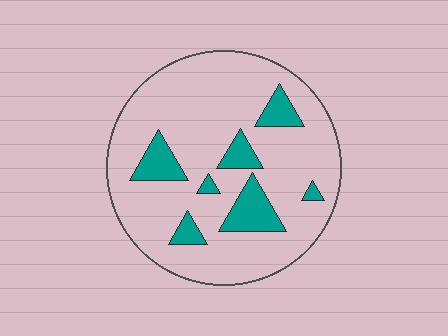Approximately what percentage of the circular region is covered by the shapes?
Approximately 15%.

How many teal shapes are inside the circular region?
7.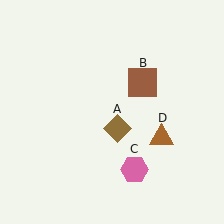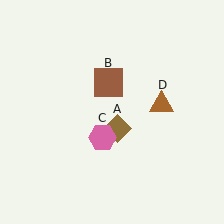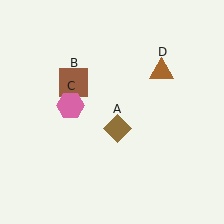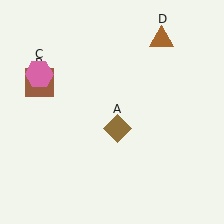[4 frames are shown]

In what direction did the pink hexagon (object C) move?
The pink hexagon (object C) moved up and to the left.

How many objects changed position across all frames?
3 objects changed position: brown square (object B), pink hexagon (object C), brown triangle (object D).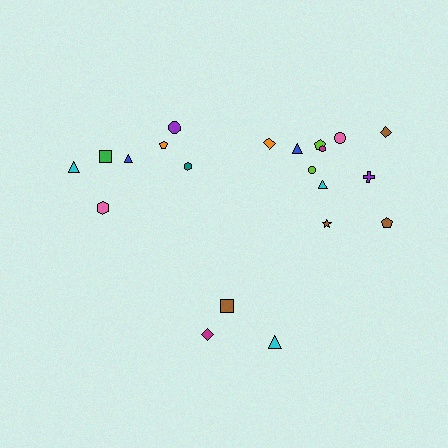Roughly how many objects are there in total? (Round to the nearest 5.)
Roughly 20 objects in total.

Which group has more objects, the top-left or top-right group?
The top-right group.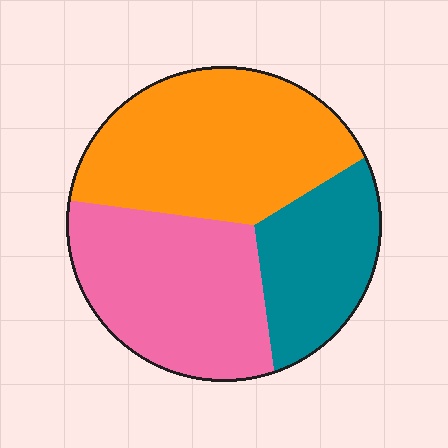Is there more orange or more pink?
Orange.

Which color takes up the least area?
Teal, at roughly 25%.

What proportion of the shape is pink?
Pink covers around 35% of the shape.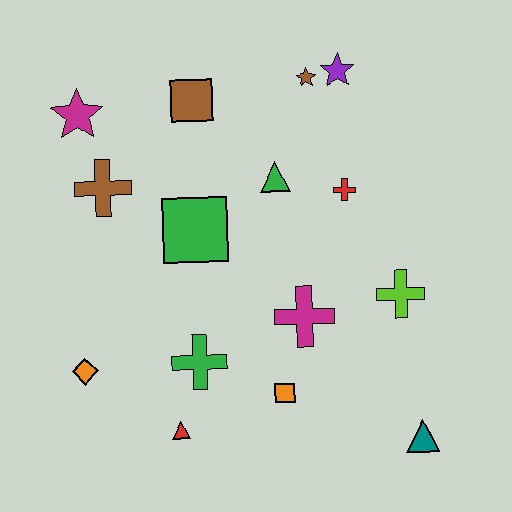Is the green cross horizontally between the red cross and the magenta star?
Yes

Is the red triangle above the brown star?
No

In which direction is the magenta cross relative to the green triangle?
The magenta cross is below the green triangle.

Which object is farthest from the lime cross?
The magenta star is farthest from the lime cross.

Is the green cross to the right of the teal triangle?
No